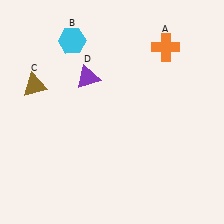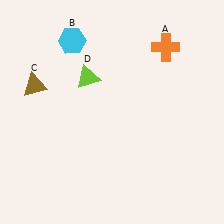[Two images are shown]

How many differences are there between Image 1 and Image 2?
There is 1 difference between the two images.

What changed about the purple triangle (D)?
In Image 1, D is purple. In Image 2, it changed to lime.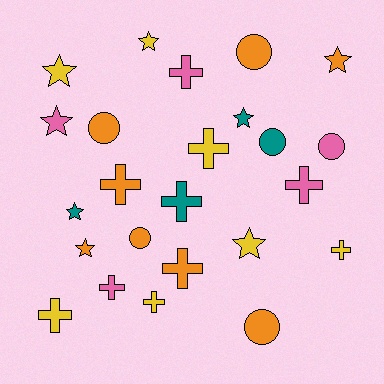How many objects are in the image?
There are 24 objects.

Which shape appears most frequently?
Cross, with 10 objects.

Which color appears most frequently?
Orange, with 8 objects.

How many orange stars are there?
There are 2 orange stars.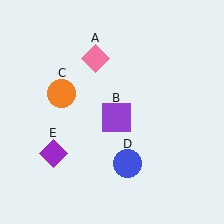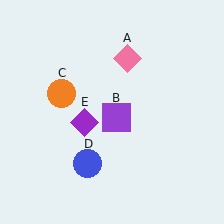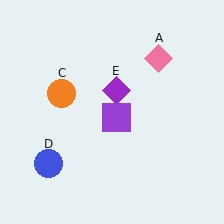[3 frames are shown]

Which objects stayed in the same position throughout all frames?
Purple square (object B) and orange circle (object C) remained stationary.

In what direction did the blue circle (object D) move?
The blue circle (object D) moved left.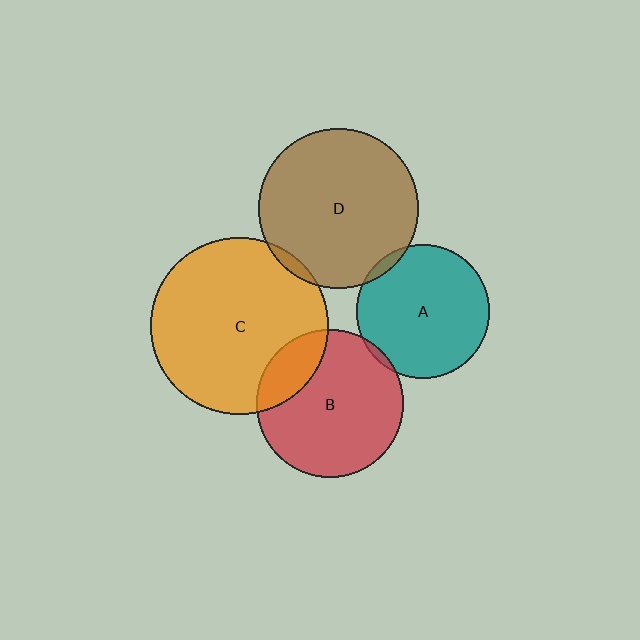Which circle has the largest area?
Circle C (orange).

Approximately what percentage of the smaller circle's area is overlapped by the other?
Approximately 5%.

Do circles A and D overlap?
Yes.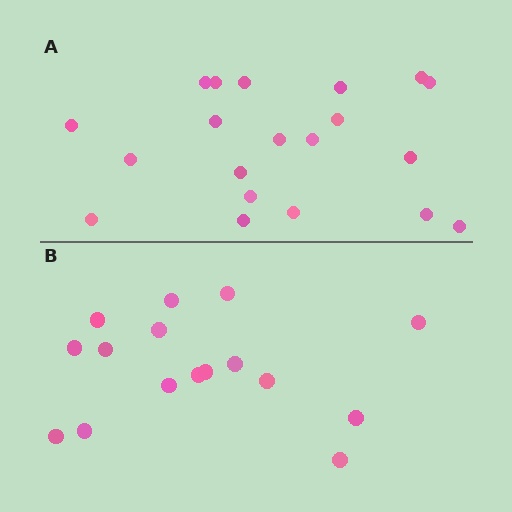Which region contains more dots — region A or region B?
Region A (the top region) has more dots.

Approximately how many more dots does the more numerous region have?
Region A has about 4 more dots than region B.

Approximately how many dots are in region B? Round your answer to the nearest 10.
About 20 dots. (The exact count is 16, which rounds to 20.)